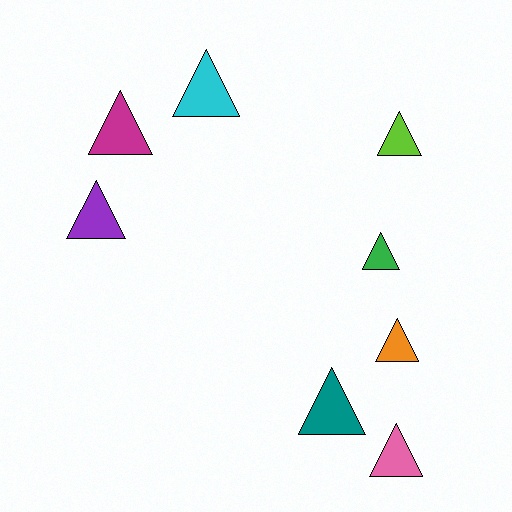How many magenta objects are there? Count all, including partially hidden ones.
There is 1 magenta object.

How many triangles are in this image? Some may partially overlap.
There are 8 triangles.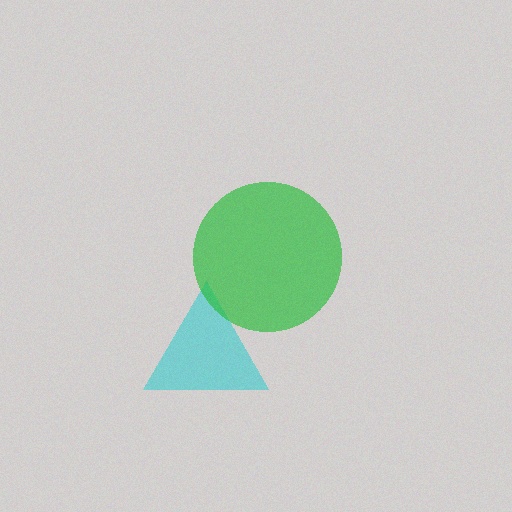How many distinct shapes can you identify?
There are 2 distinct shapes: a cyan triangle, a green circle.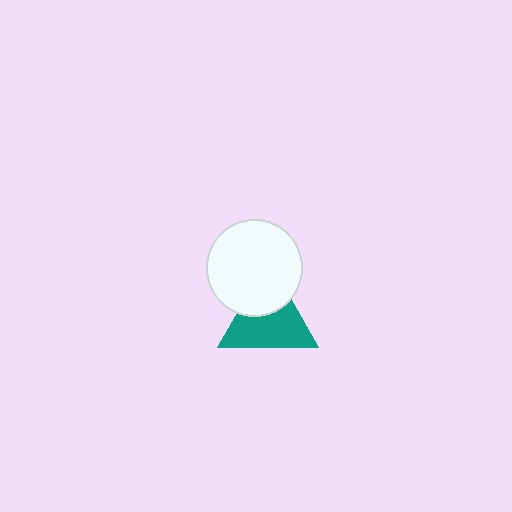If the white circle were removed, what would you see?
You would see the complete teal triangle.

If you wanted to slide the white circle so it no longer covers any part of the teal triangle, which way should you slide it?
Slide it up — that is the most direct way to separate the two shapes.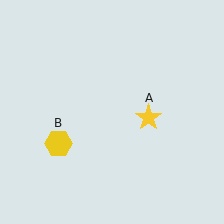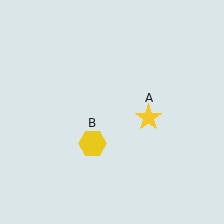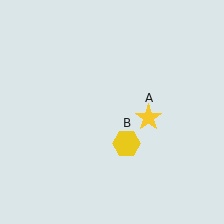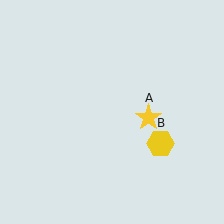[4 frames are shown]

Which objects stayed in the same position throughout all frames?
Yellow star (object A) remained stationary.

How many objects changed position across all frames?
1 object changed position: yellow hexagon (object B).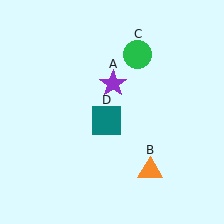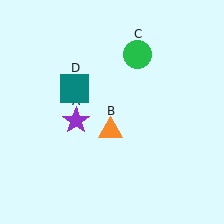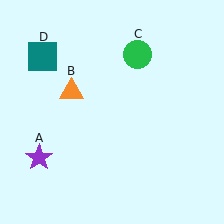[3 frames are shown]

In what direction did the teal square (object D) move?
The teal square (object D) moved up and to the left.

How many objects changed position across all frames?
3 objects changed position: purple star (object A), orange triangle (object B), teal square (object D).